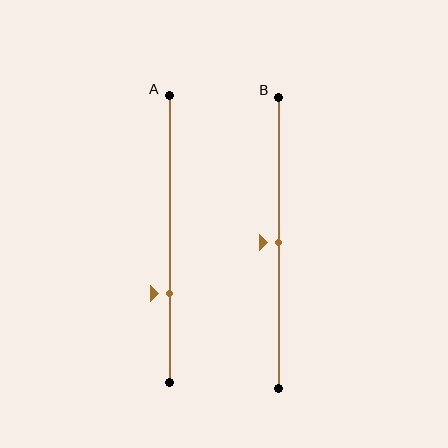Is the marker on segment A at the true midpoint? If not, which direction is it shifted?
No, the marker on segment A is shifted downward by about 19% of the segment length.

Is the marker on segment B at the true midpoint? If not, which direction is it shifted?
Yes, the marker on segment B is at the true midpoint.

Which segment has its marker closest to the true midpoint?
Segment B has its marker closest to the true midpoint.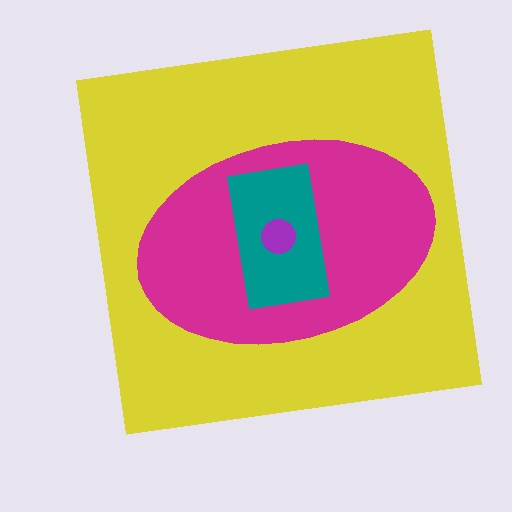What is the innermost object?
The purple circle.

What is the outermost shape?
The yellow square.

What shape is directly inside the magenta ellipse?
The teal rectangle.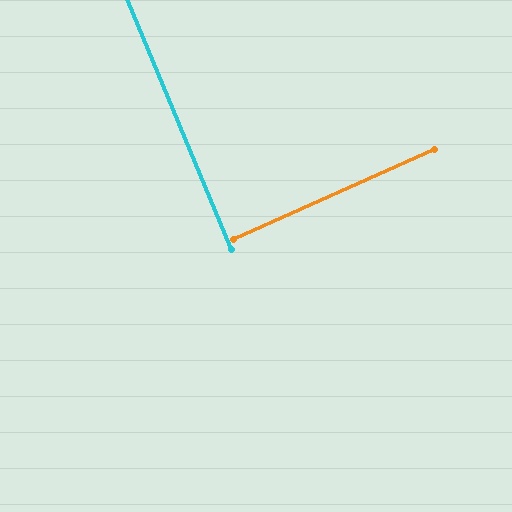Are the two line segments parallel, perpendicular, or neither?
Perpendicular — they meet at approximately 88°.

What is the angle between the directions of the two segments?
Approximately 88 degrees.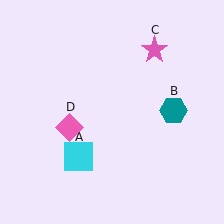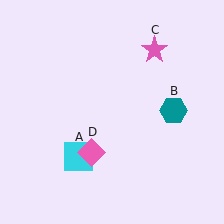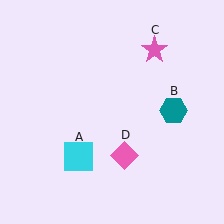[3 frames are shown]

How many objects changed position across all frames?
1 object changed position: pink diamond (object D).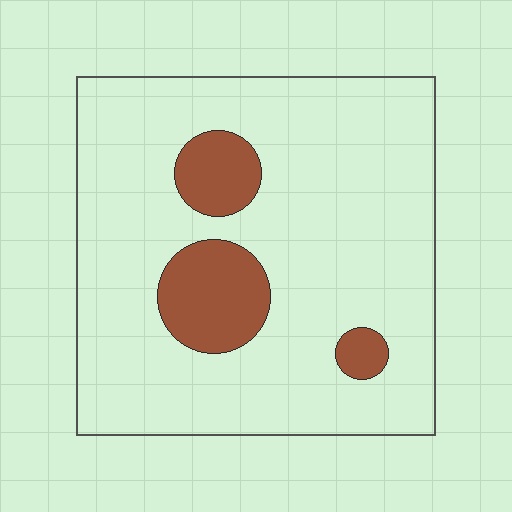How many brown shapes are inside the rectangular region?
3.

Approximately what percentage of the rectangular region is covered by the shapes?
Approximately 15%.